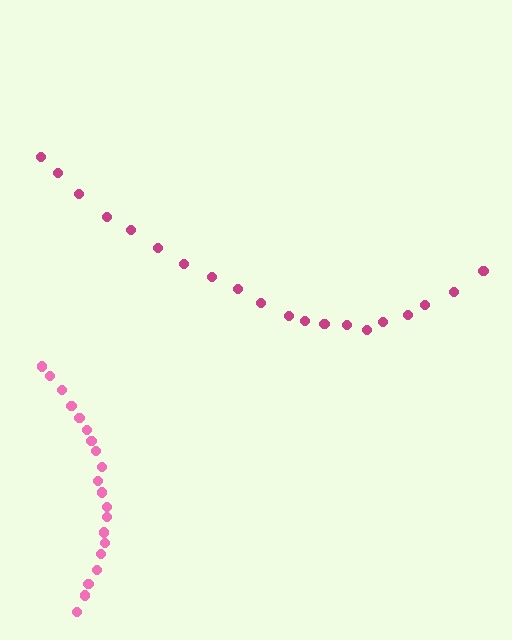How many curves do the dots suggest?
There are 2 distinct paths.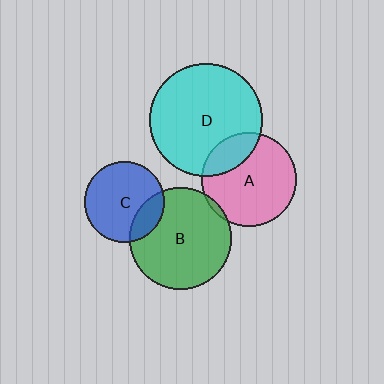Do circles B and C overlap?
Yes.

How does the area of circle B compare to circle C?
Approximately 1.6 times.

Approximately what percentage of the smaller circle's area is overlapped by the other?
Approximately 20%.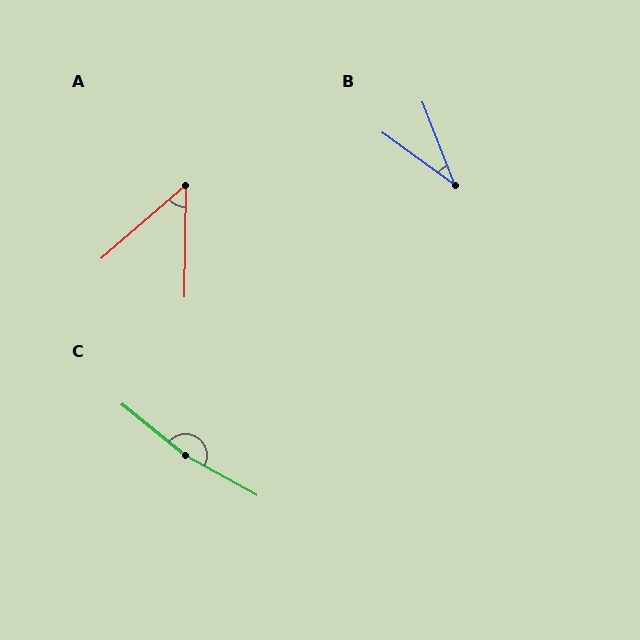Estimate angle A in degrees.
Approximately 48 degrees.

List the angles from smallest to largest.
B (33°), A (48°), C (170°).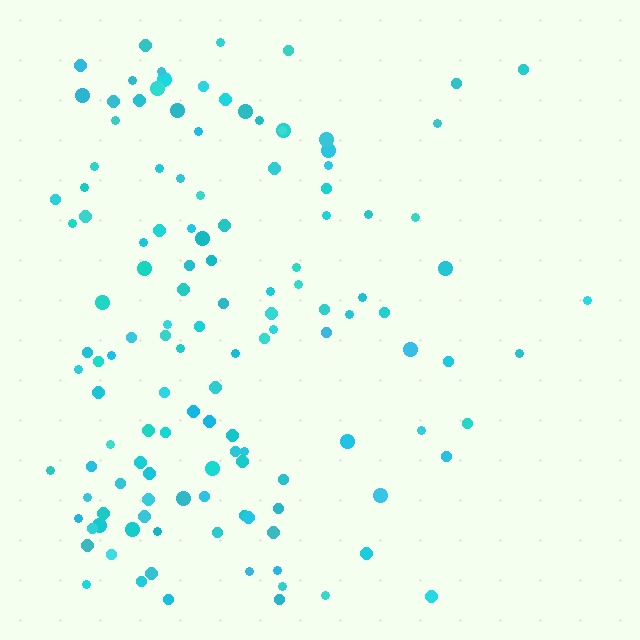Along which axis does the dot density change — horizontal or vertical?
Horizontal.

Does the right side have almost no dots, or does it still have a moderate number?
Still a moderate number, just noticeably fewer than the left.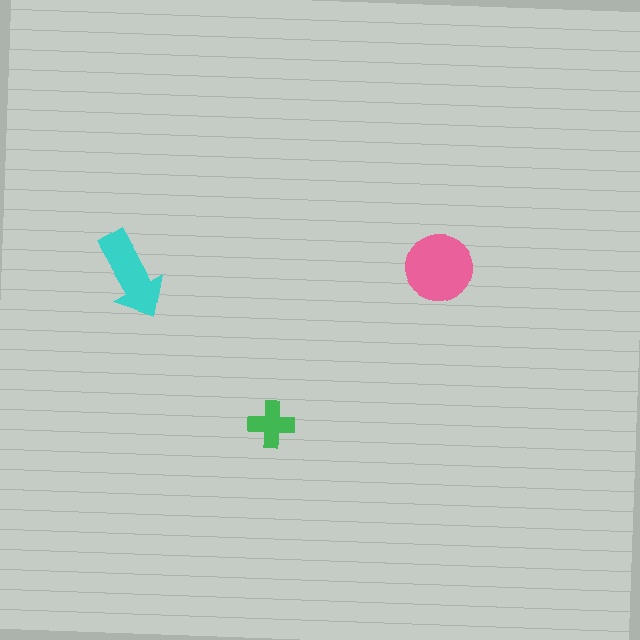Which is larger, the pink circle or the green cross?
The pink circle.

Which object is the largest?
The pink circle.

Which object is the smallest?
The green cross.